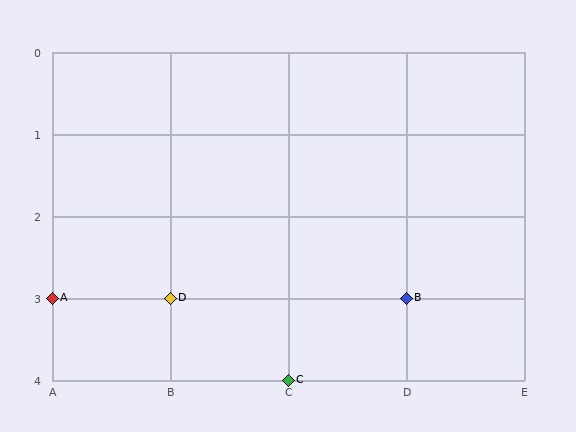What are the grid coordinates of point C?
Point C is at grid coordinates (C, 4).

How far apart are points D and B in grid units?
Points D and B are 2 columns apart.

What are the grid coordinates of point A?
Point A is at grid coordinates (A, 3).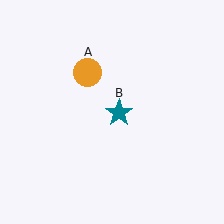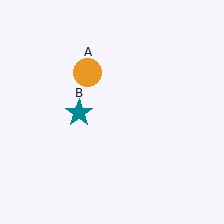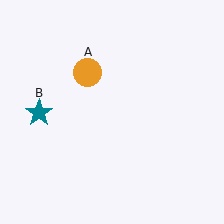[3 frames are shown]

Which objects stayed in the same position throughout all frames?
Orange circle (object A) remained stationary.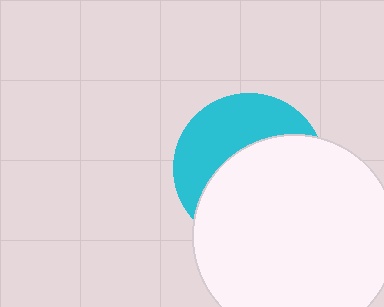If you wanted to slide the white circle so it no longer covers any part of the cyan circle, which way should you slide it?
Slide it down — that is the most direct way to separate the two shapes.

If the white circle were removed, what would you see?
You would see the complete cyan circle.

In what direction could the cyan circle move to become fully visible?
The cyan circle could move up. That would shift it out from behind the white circle entirely.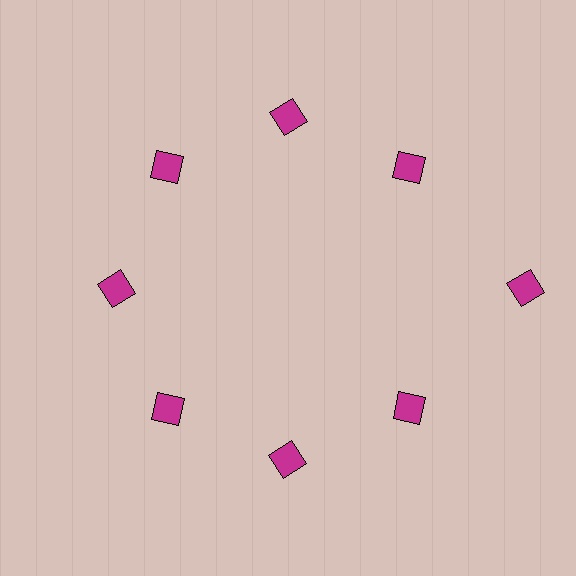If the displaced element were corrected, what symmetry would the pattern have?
It would have 8-fold rotational symmetry — the pattern would map onto itself every 45 degrees.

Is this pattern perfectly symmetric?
No. The 8 magenta diamonds are arranged in a ring, but one element near the 3 o'clock position is pushed outward from the center, breaking the 8-fold rotational symmetry.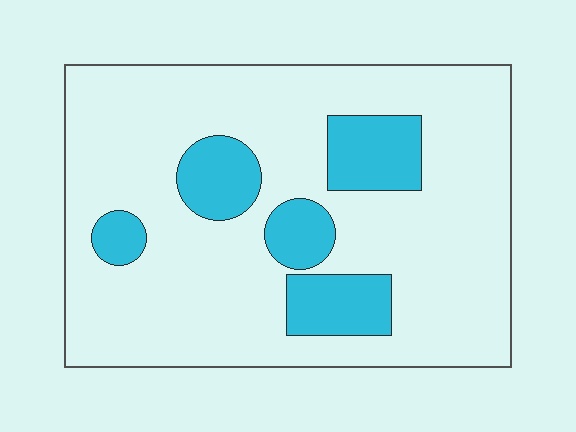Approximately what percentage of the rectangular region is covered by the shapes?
Approximately 20%.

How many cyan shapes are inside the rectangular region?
5.